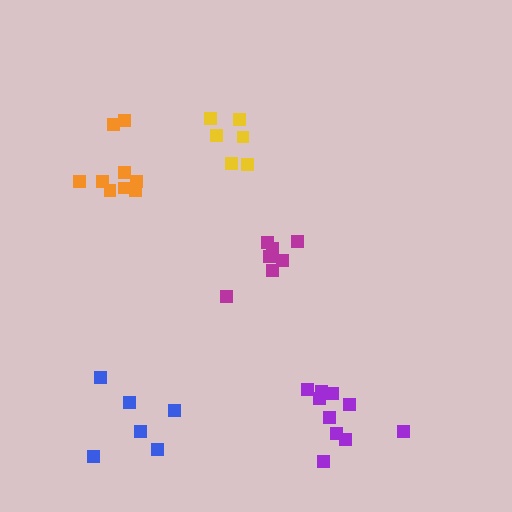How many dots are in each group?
Group 1: 7 dots, Group 2: 6 dots, Group 3: 9 dots, Group 4: 10 dots, Group 5: 6 dots (38 total).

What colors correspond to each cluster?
The clusters are colored: magenta, blue, orange, purple, yellow.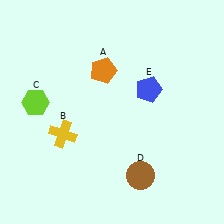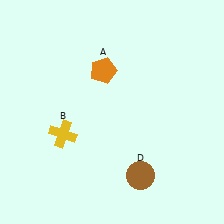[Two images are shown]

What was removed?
The lime hexagon (C), the blue pentagon (E) were removed in Image 2.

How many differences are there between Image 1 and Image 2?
There are 2 differences between the two images.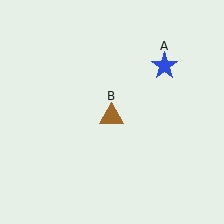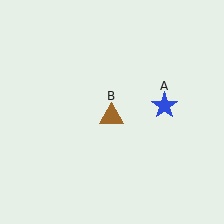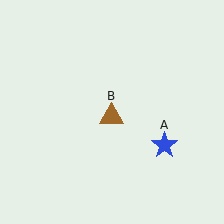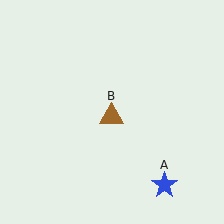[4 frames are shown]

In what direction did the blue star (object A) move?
The blue star (object A) moved down.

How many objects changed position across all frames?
1 object changed position: blue star (object A).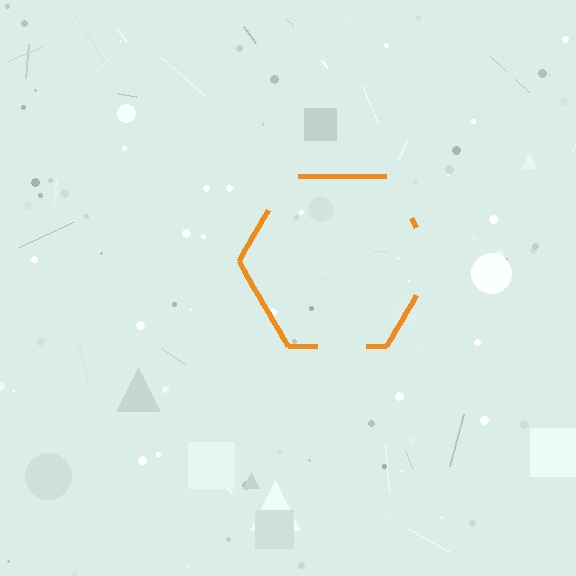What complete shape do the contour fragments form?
The contour fragments form a hexagon.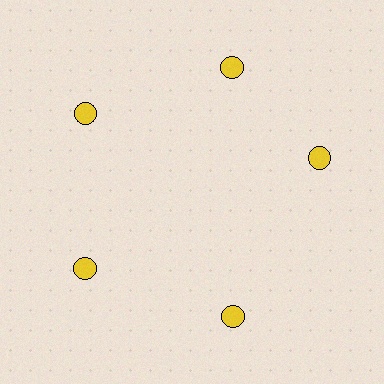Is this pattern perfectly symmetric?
No. The 5 yellow circles are arranged in a ring, but one element near the 3 o'clock position is rotated out of alignment along the ring, breaking the 5-fold rotational symmetry.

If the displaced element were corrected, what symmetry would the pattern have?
It would have 5-fold rotational symmetry — the pattern would map onto itself every 72 degrees.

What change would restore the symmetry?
The symmetry would be restored by rotating it back into even spacing with its neighbors so that all 5 circles sit at equal angles and equal distance from the center.